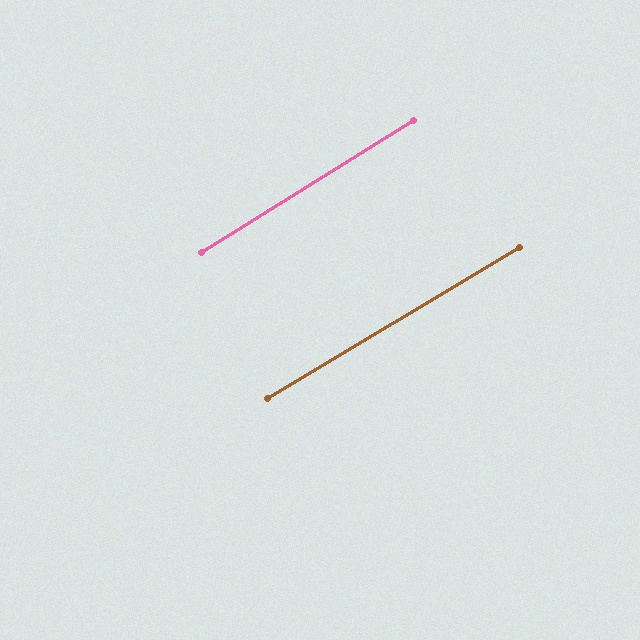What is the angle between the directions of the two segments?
Approximately 1 degree.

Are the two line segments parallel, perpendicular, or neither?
Parallel — their directions differ by only 1.0°.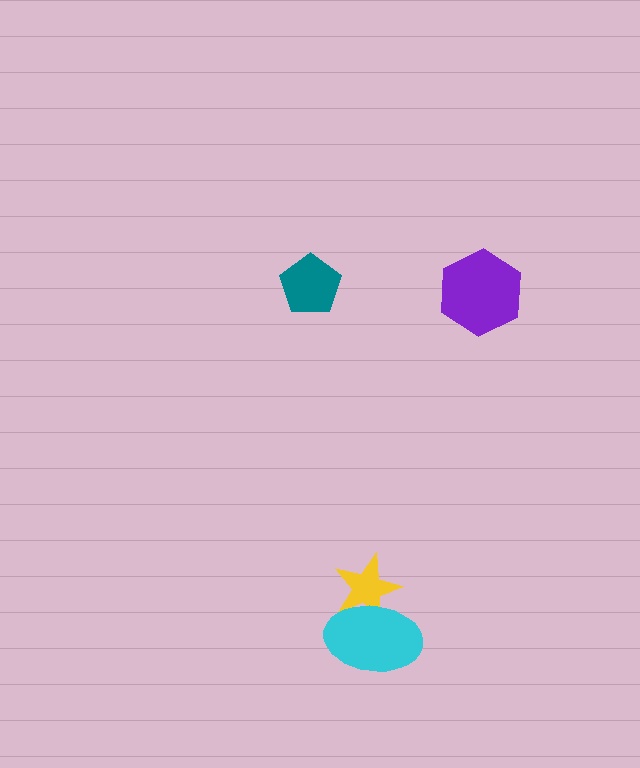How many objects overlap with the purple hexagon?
0 objects overlap with the purple hexagon.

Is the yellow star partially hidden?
Yes, it is partially covered by another shape.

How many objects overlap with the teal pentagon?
0 objects overlap with the teal pentagon.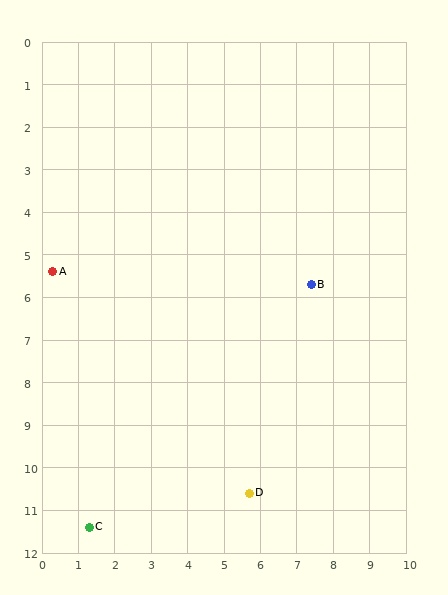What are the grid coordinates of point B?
Point B is at approximately (7.4, 5.7).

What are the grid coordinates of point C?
Point C is at approximately (1.3, 11.4).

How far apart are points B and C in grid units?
Points B and C are about 8.3 grid units apart.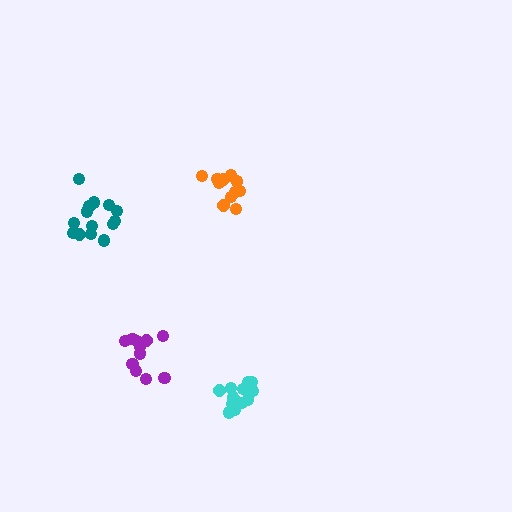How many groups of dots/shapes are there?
There are 4 groups.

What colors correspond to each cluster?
The clusters are colored: orange, cyan, teal, purple.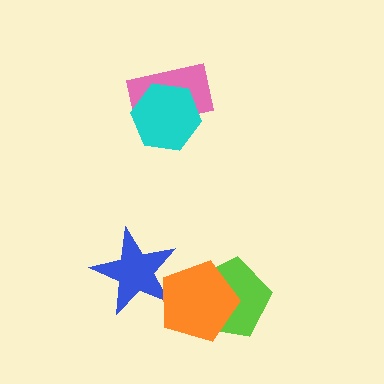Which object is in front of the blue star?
The orange pentagon is in front of the blue star.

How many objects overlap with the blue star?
1 object overlaps with the blue star.